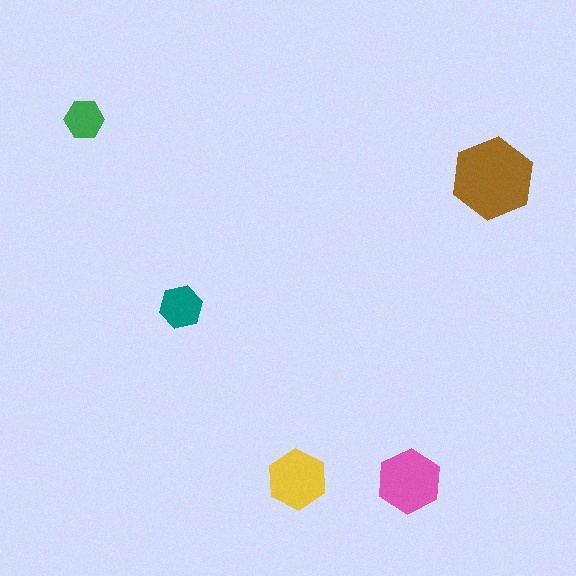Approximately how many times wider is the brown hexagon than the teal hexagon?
About 2 times wider.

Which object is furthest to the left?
The green hexagon is leftmost.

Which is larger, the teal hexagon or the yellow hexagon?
The yellow one.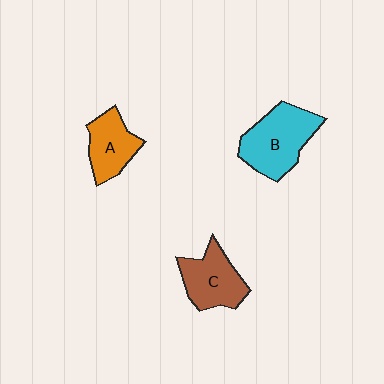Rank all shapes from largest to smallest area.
From largest to smallest: B (cyan), C (brown), A (orange).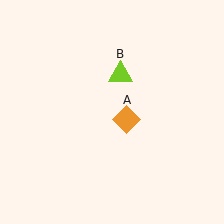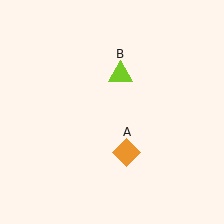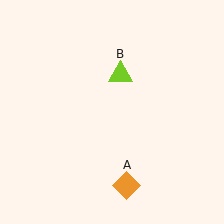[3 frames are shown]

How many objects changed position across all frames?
1 object changed position: orange diamond (object A).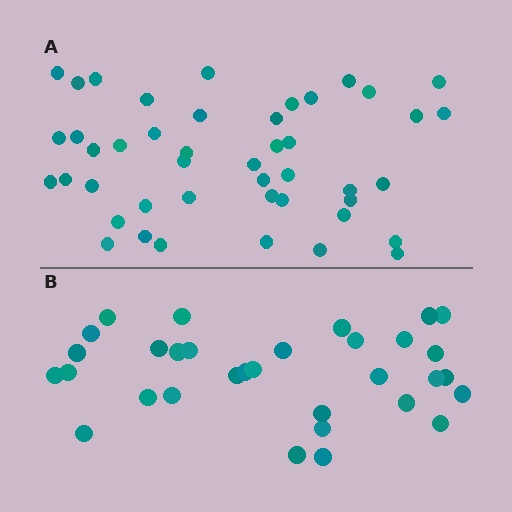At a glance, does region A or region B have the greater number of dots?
Region A (the top region) has more dots.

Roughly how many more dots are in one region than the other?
Region A has approximately 15 more dots than region B.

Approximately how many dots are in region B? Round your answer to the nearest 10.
About 30 dots. (The exact count is 32, which rounds to 30.)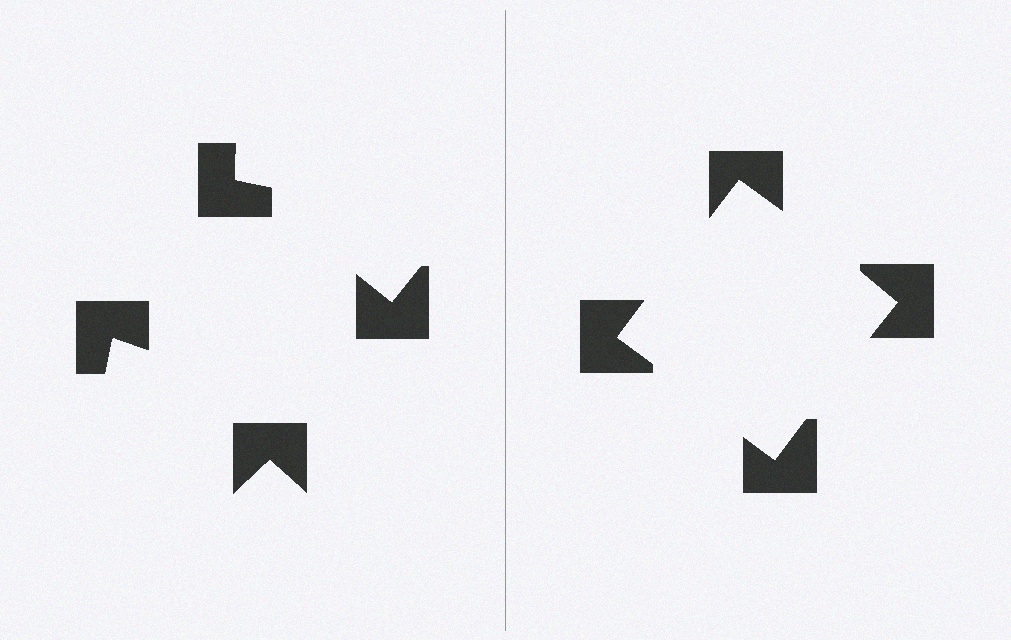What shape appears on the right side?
An illusory square.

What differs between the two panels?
The notched squares are positioned identically on both sides; only the wedge orientations differ. On the right they align to a square; on the left they are misaligned.